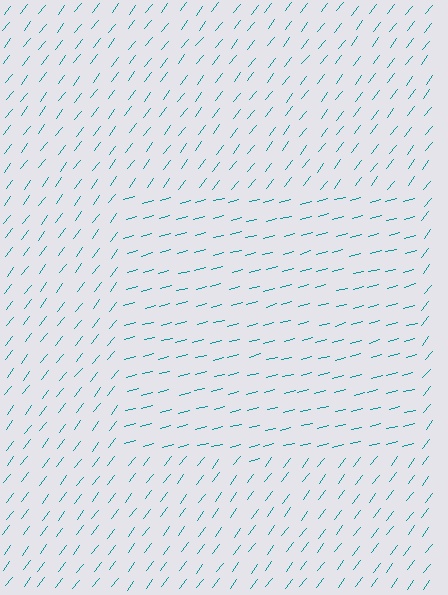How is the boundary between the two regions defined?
The boundary is defined purely by a change in line orientation (approximately 38 degrees difference). All lines are the same color and thickness.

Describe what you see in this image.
The image is filled with small teal line segments. A rectangle region in the image has lines oriented differently from the surrounding lines, creating a visible texture boundary.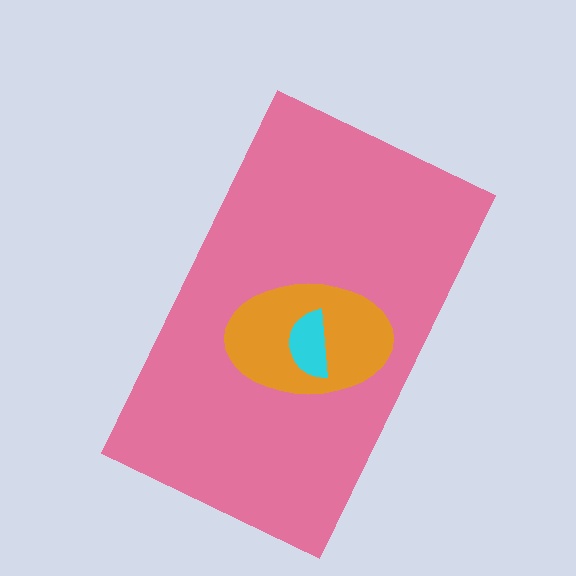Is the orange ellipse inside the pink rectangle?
Yes.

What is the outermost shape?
The pink rectangle.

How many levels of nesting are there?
3.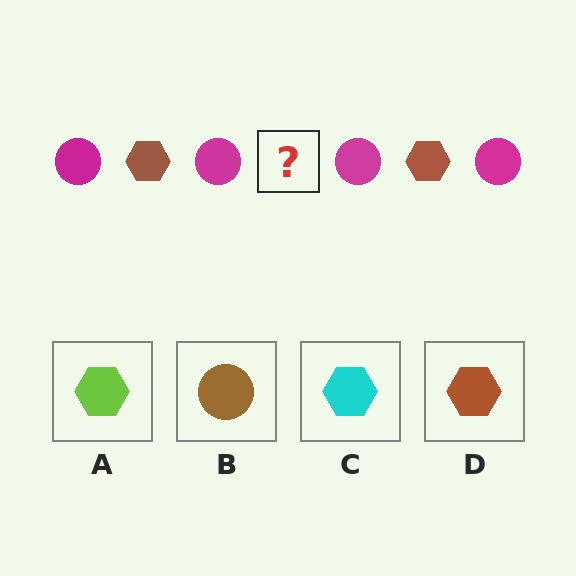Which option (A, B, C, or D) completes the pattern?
D.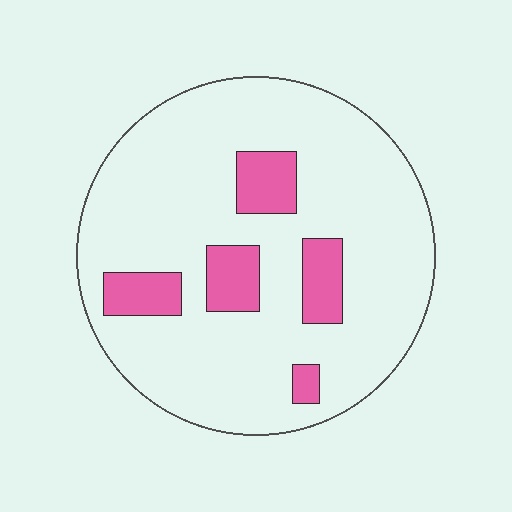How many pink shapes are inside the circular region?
5.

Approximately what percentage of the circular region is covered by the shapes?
Approximately 15%.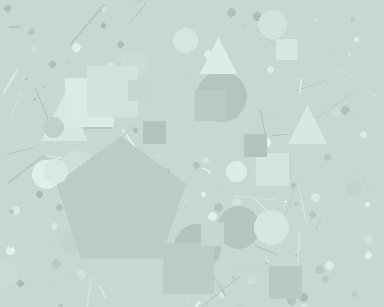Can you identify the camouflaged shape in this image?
The camouflaged shape is a pentagon.